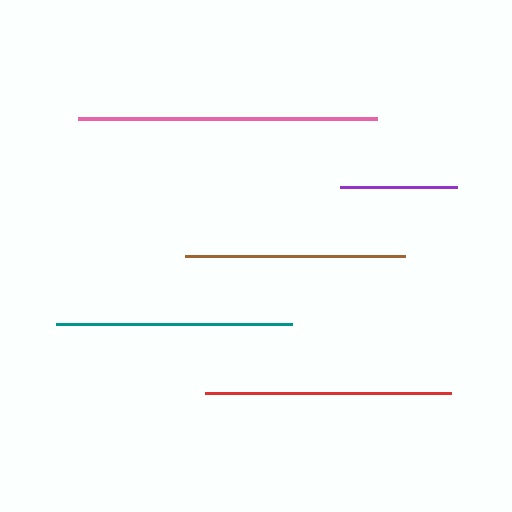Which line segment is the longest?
The pink line is the longest at approximately 299 pixels.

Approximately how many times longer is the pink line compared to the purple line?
The pink line is approximately 2.6 times the length of the purple line.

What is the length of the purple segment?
The purple segment is approximately 117 pixels long.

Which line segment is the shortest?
The purple line is the shortest at approximately 117 pixels.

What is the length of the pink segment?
The pink segment is approximately 299 pixels long.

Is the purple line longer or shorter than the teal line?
The teal line is longer than the purple line.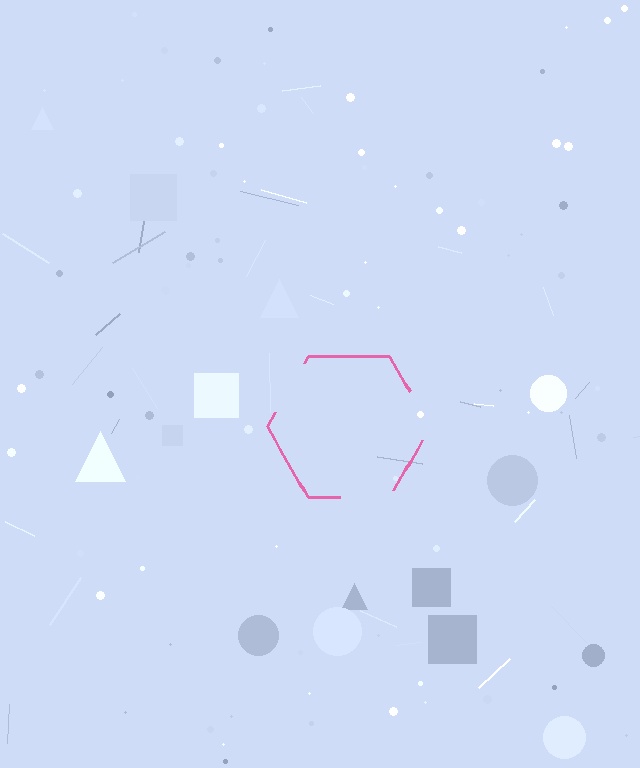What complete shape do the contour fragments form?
The contour fragments form a hexagon.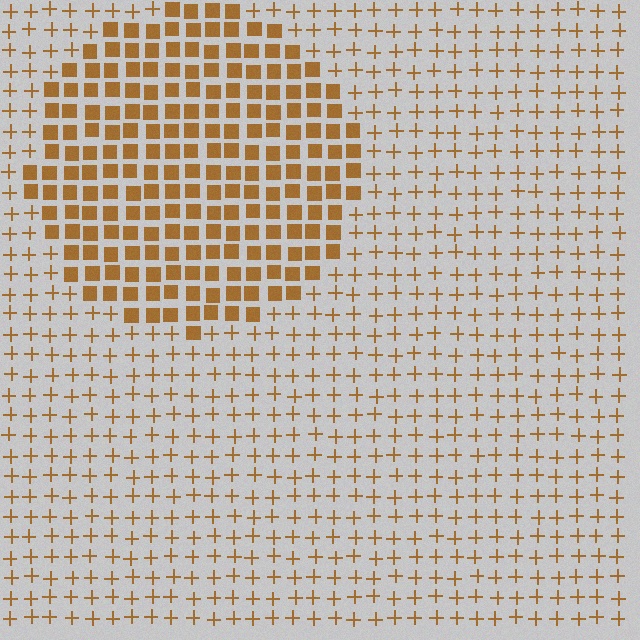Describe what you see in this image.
The image is filled with small brown elements arranged in a uniform grid. A circle-shaped region contains squares, while the surrounding area contains plus signs. The boundary is defined purely by the change in element shape.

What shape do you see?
I see a circle.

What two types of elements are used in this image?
The image uses squares inside the circle region and plus signs outside it.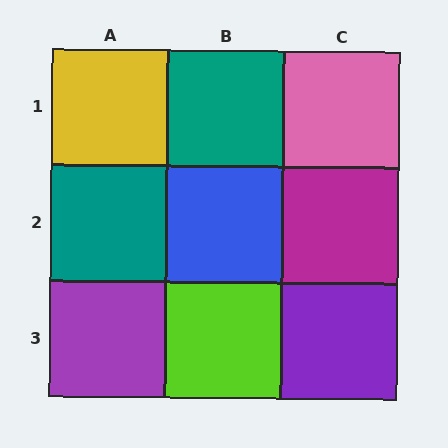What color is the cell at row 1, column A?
Yellow.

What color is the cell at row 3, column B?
Lime.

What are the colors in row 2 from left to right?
Teal, blue, magenta.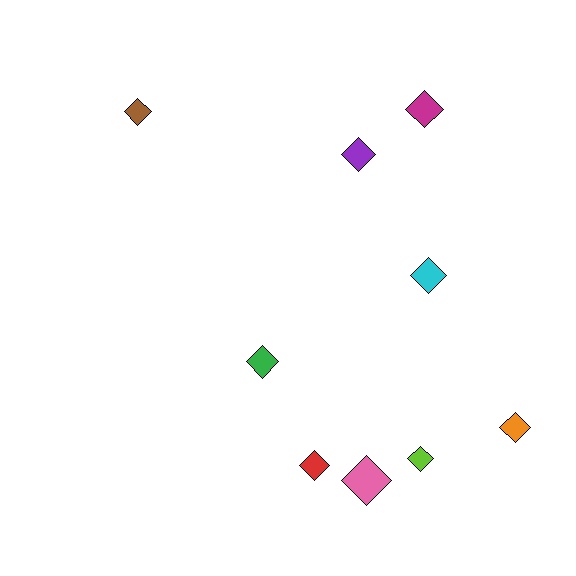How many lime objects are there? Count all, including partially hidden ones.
There is 1 lime object.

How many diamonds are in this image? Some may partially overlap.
There are 9 diamonds.